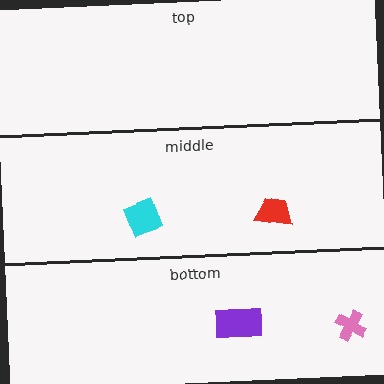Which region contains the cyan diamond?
The middle region.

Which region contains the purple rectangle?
The bottom region.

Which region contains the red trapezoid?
The middle region.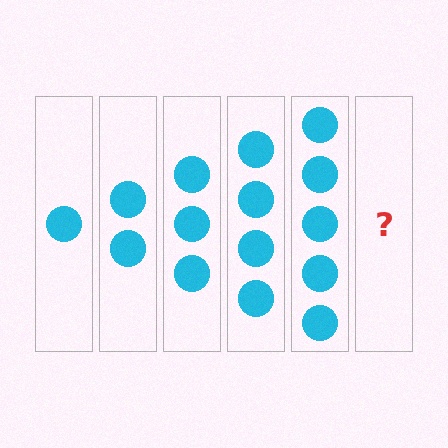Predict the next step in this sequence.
The next step is 6 circles.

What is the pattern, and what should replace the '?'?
The pattern is that each step adds one more circle. The '?' should be 6 circles.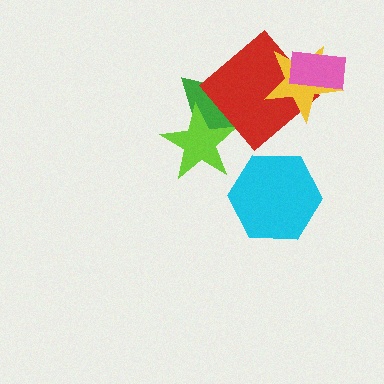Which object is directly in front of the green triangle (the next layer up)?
The lime star is directly in front of the green triangle.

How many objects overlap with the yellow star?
2 objects overlap with the yellow star.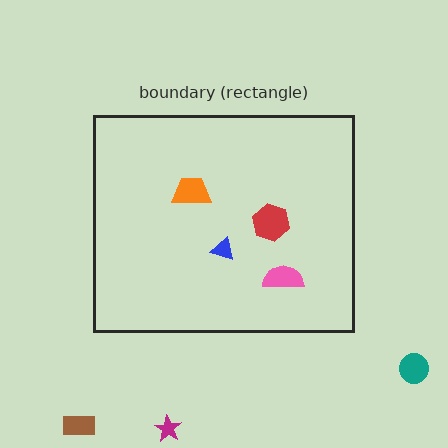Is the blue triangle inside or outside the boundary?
Inside.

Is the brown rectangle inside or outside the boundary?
Outside.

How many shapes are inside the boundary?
4 inside, 3 outside.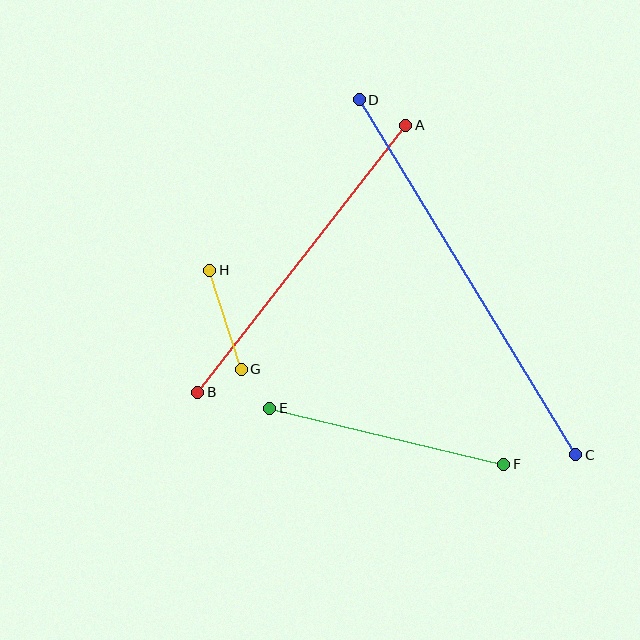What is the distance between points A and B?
The distance is approximately 338 pixels.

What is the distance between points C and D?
The distance is approximately 416 pixels.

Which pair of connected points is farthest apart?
Points C and D are farthest apart.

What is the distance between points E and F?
The distance is approximately 241 pixels.